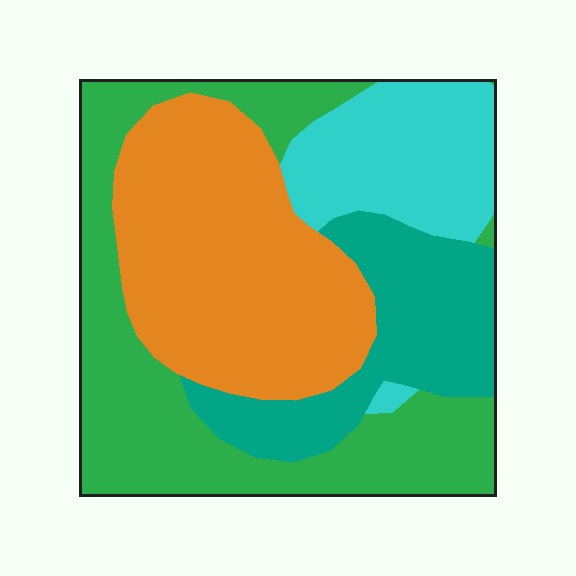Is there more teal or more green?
Green.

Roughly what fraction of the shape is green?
Green takes up about one third (1/3) of the shape.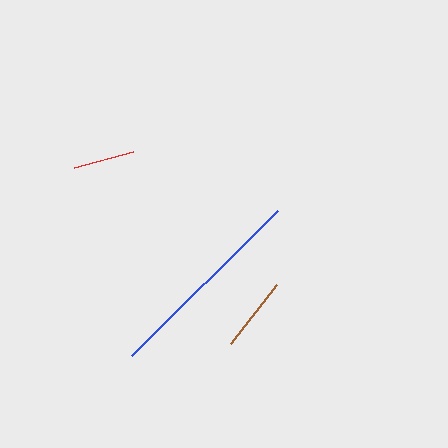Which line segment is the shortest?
The red line is the shortest at approximately 61 pixels.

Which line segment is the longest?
The blue line is the longest at approximately 206 pixels.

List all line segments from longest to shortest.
From longest to shortest: blue, brown, red.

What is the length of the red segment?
The red segment is approximately 61 pixels long.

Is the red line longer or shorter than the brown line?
The brown line is longer than the red line.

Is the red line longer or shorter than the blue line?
The blue line is longer than the red line.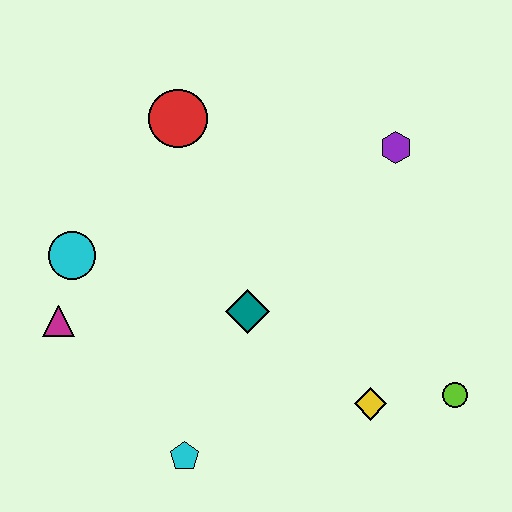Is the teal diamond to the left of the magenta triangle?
No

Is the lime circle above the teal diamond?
No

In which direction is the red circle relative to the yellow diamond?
The red circle is above the yellow diamond.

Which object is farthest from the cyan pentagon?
The purple hexagon is farthest from the cyan pentagon.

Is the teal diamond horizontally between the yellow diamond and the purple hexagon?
No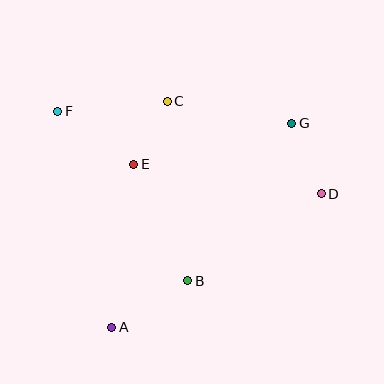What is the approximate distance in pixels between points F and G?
The distance between F and G is approximately 234 pixels.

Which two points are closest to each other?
Points C and E are closest to each other.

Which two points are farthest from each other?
Points D and F are farthest from each other.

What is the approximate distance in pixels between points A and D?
The distance between A and D is approximately 248 pixels.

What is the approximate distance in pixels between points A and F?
The distance between A and F is approximately 223 pixels.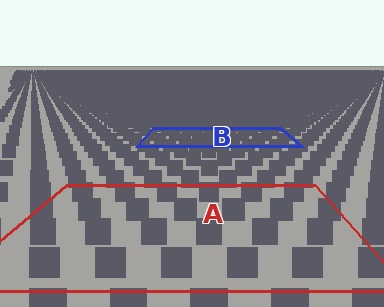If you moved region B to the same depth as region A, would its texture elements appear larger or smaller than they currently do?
They would appear larger. At a closer depth, the same texture elements are projected at a bigger on-screen size.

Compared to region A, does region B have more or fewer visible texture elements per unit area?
Region B has more texture elements per unit area — they are packed more densely because it is farther away.